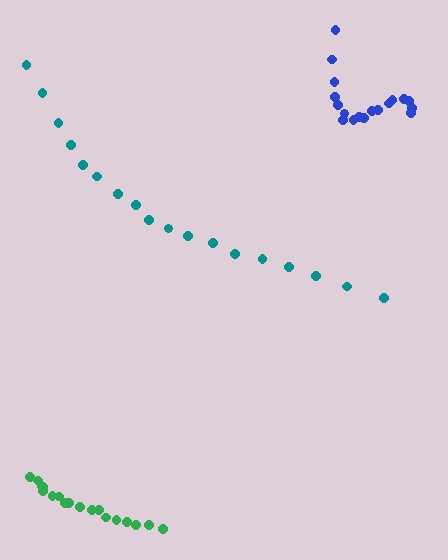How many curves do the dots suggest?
There are 3 distinct paths.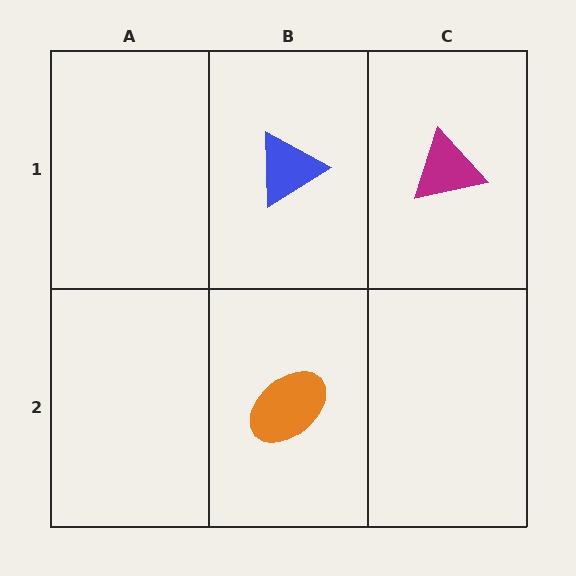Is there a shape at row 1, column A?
No, that cell is empty.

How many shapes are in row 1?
2 shapes.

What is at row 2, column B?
An orange ellipse.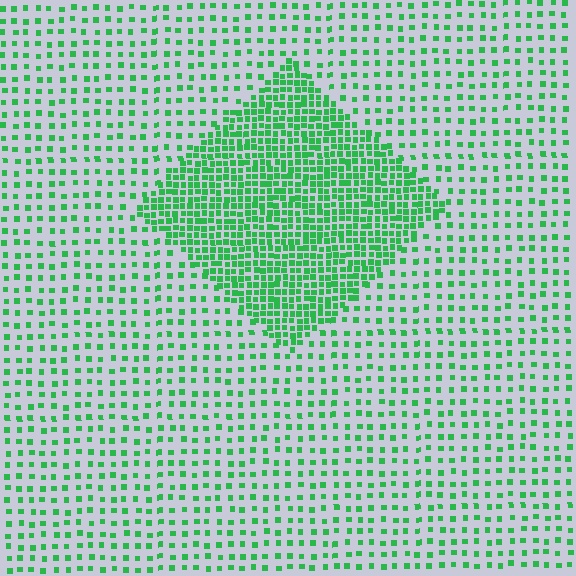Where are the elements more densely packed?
The elements are more densely packed inside the diamond boundary.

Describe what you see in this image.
The image contains small green elements arranged at two different densities. A diamond-shaped region is visible where the elements are more densely packed than the surrounding area.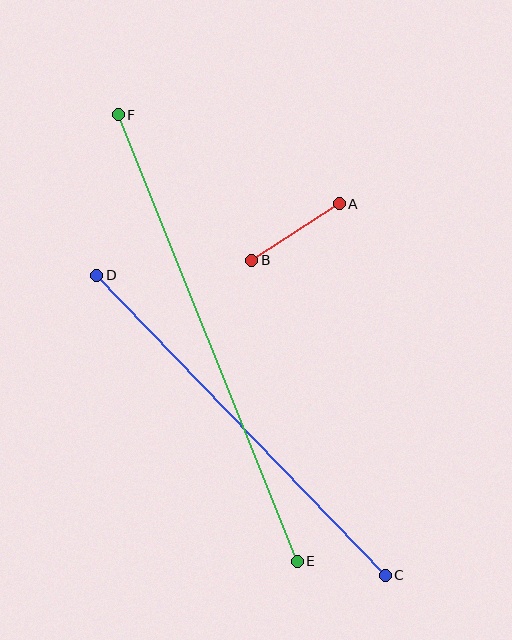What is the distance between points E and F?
The distance is approximately 481 pixels.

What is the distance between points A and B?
The distance is approximately 104 pixels.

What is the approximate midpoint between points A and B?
The midpoint is at approximately (295, 232) pixels.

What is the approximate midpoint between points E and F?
The midpoint is at approximately (208, 338) pixels.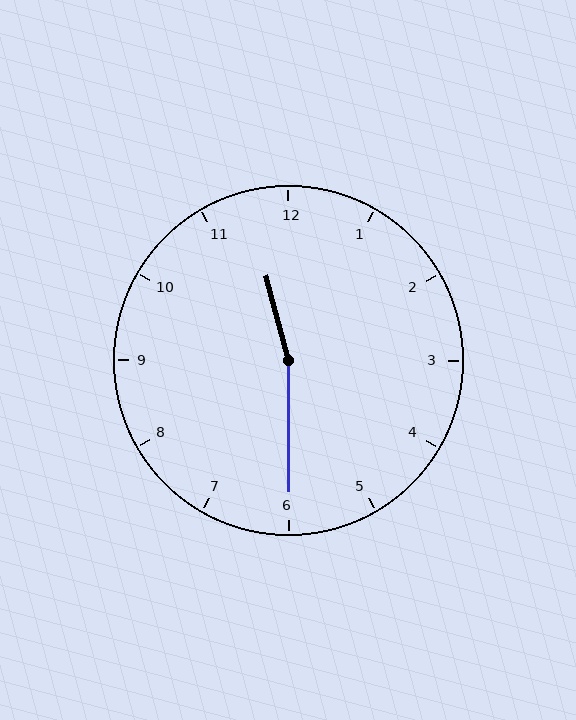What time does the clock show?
11:30.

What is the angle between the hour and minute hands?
Approximately 165 degrees.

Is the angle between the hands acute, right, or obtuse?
It is obtuse.